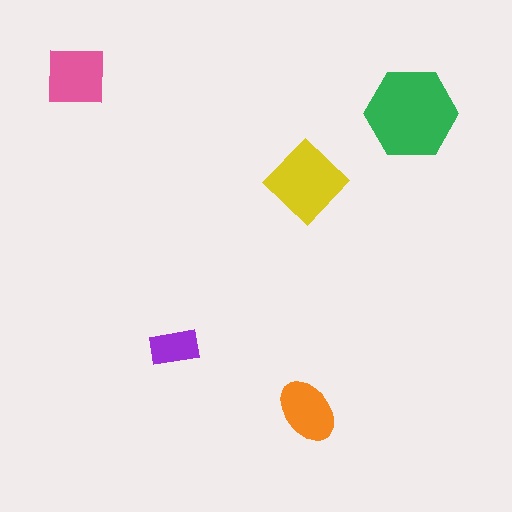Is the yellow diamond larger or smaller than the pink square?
Larger.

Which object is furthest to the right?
The green hexagon is rightmost.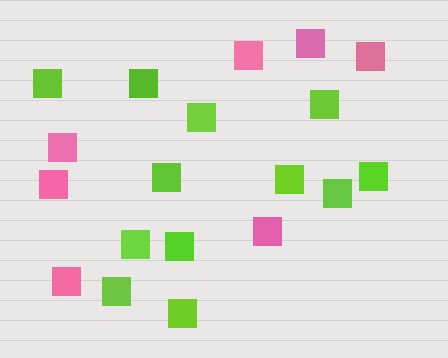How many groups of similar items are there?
There are 2 groups: one group of lime squares (12) and one group of pink squares (7).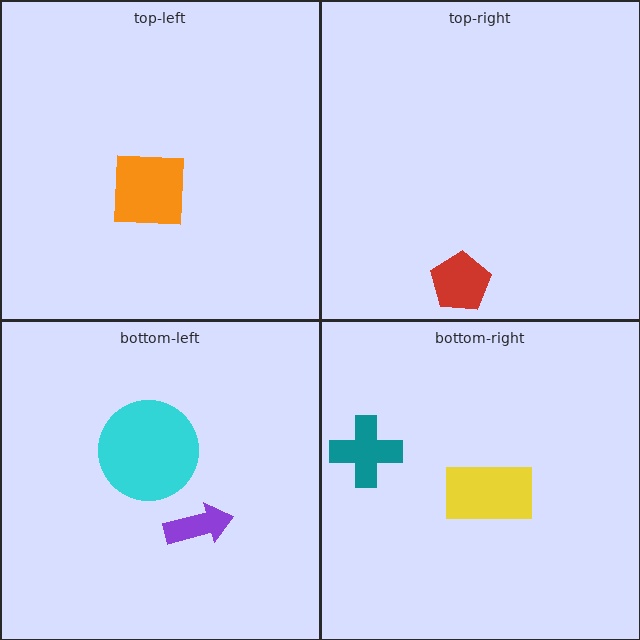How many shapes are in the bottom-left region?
2.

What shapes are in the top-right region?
The red pentagon.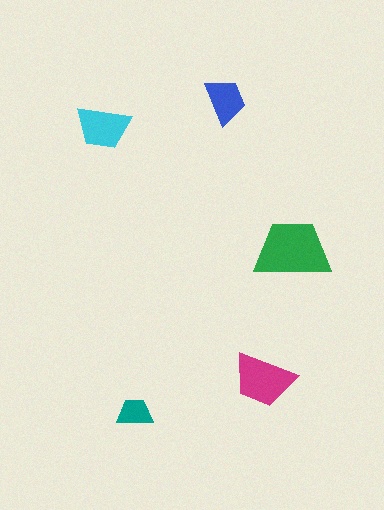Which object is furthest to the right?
The green trapezoid is rightmost.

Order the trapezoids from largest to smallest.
the green one, the magenta one, the cyan one, the blue one, the teal one.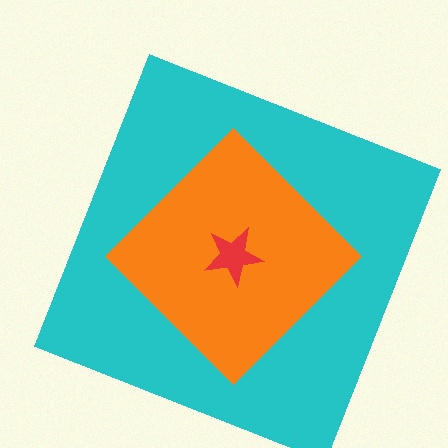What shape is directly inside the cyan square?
The orange diamond.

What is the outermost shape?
The cyan square.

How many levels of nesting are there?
3.